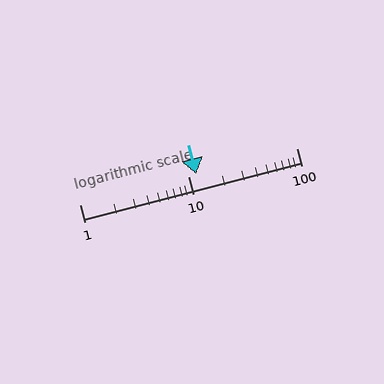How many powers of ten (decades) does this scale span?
The scale spans 2 decades, from 1 to 100.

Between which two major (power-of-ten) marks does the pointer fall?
The pointer is between 10 and 100.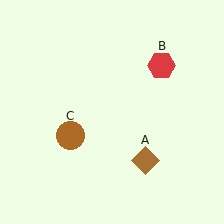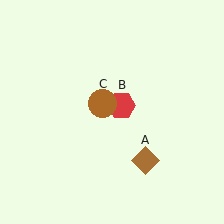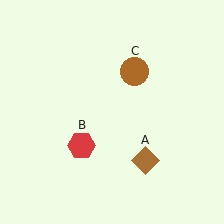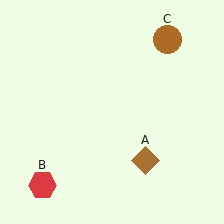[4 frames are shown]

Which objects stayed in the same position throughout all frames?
Brown diamond (object A) remained stationary.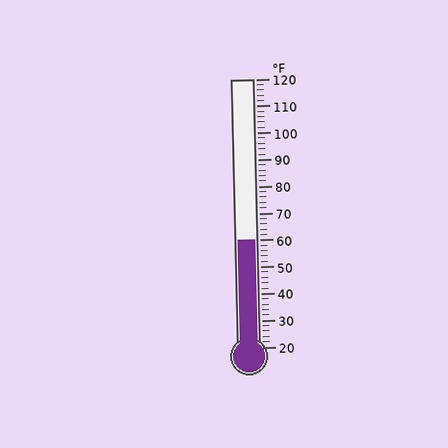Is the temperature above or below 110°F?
The temperature is below 110°F.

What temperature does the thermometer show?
The thermometer shows approximately 60°F.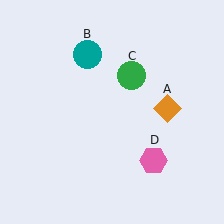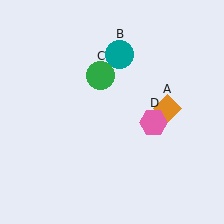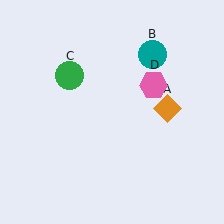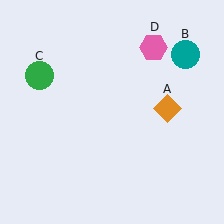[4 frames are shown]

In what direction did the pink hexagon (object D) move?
The pink hexagon (object D) moved up.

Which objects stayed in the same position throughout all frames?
Orange diamond (object A) remained stationary.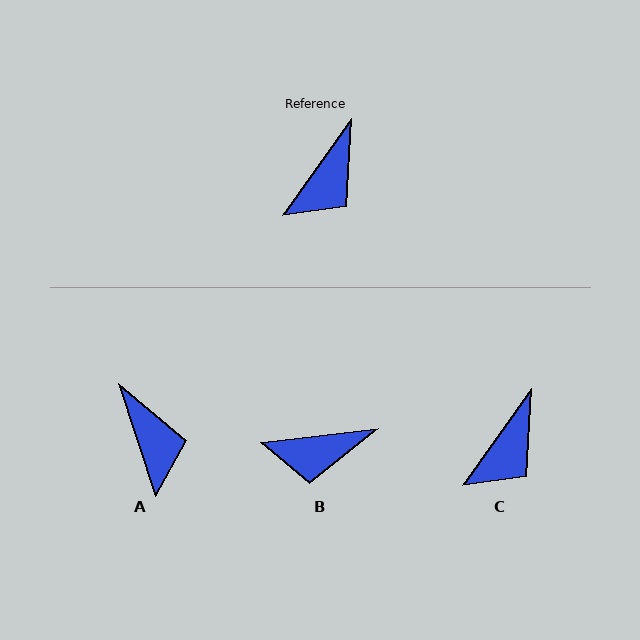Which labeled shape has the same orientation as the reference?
C.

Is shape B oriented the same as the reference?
No, it is off by about 48 degrees.